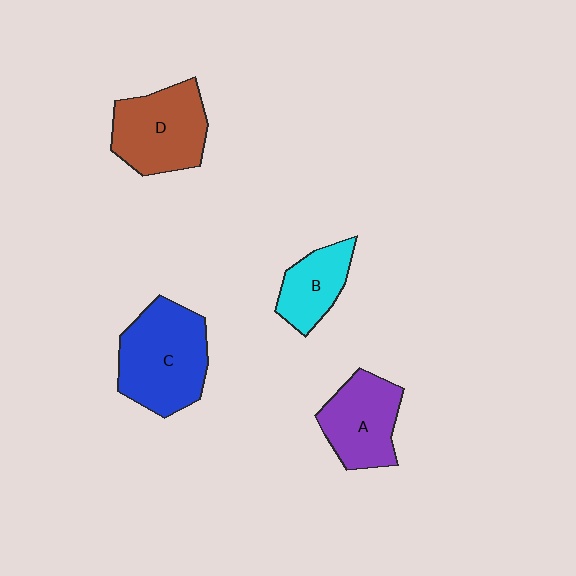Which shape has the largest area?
Shape C (blue).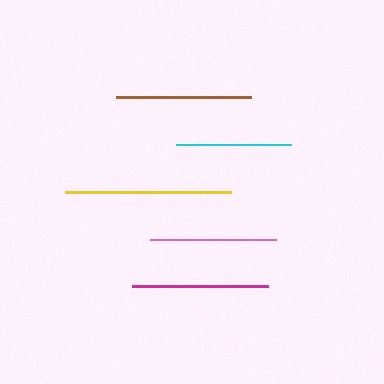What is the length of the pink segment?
The pink segment is approximately 126 pixels long.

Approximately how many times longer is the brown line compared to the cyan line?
The brown line is approximately 1.2 times the length of the cyan line.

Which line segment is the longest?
The yellow line is the longest at approximately 166 pixels.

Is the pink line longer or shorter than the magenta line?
The magenta line is longer than the pink line.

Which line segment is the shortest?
The cyan line is the shortest at approximately 114 pixels.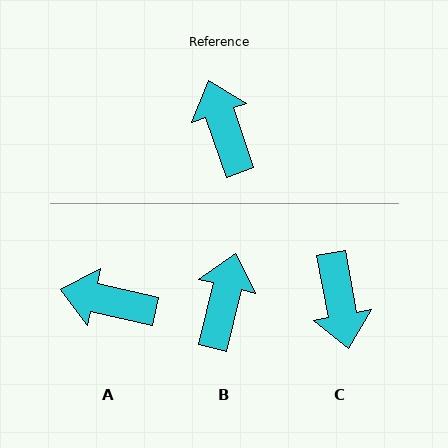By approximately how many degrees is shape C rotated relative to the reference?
Approximately 171 degrees counter-clockwise.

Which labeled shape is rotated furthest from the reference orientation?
C, about 171 degrees away.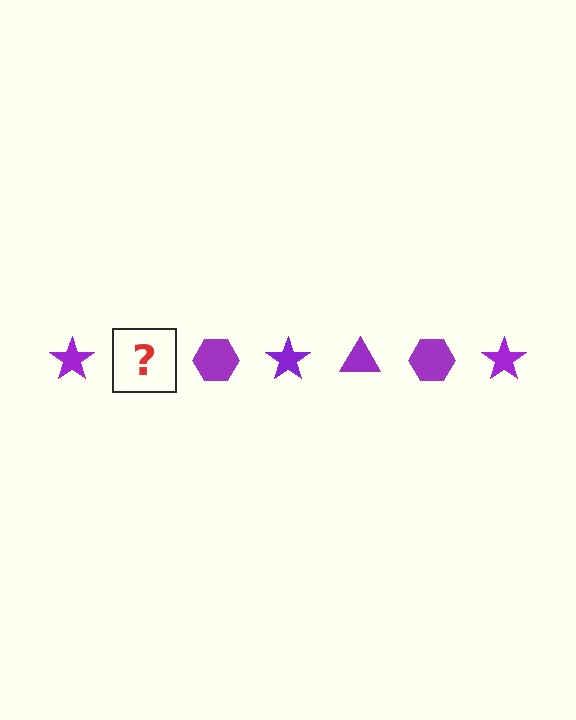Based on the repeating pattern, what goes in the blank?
The blank should be a purple triangle.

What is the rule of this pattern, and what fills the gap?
The rule is that the pattern cycles through star, triangle, hexagon shapes in purple. The gap should be filled with a purple triangle.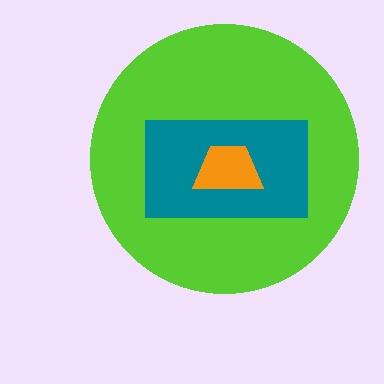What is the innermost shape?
The orange trapezoid.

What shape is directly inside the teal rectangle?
The orange trapezoid.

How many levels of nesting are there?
3.